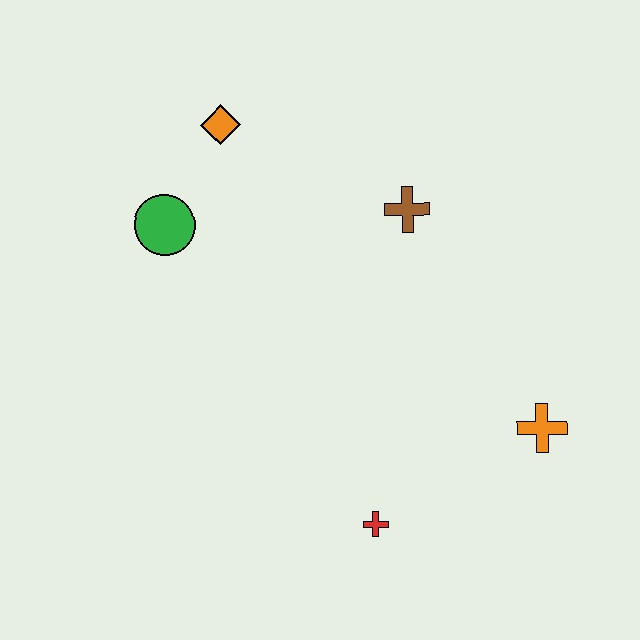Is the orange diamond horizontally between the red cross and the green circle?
Yes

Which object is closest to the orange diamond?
The green circle is closest to the orange diamond.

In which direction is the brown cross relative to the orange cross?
The brown cross is above the orange cross.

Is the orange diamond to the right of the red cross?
No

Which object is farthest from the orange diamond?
The orange cross is farthest from the orange diamond.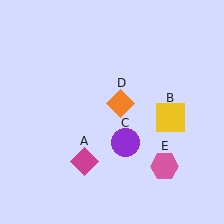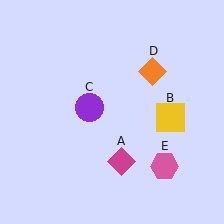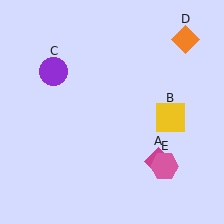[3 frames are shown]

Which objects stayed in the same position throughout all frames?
Yellow square (object B) and pink hexagon (object E) remained stationary.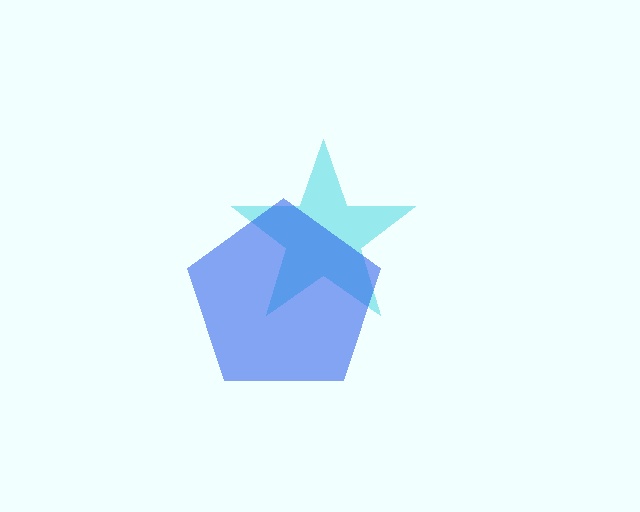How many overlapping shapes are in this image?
There are 2 overlapping shapes in the image.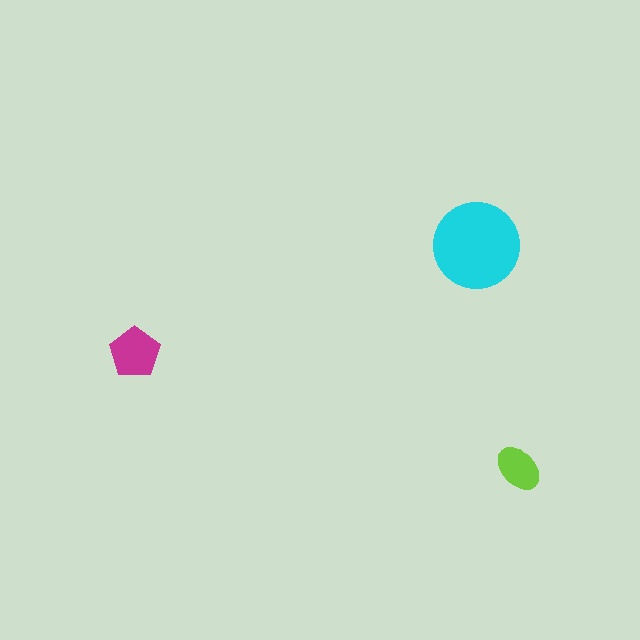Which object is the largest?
The cyan circle.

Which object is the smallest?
The lime ellipse.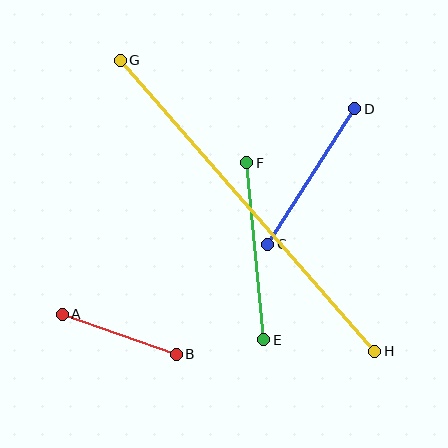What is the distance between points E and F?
The distance is approximately 178 pixels.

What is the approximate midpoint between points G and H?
The midpoint is at approximately (247, 206) pixels.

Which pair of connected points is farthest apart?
Points G and H are farthest apart.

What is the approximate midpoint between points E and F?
The midpoint is at approximately (255, 251) pixels.